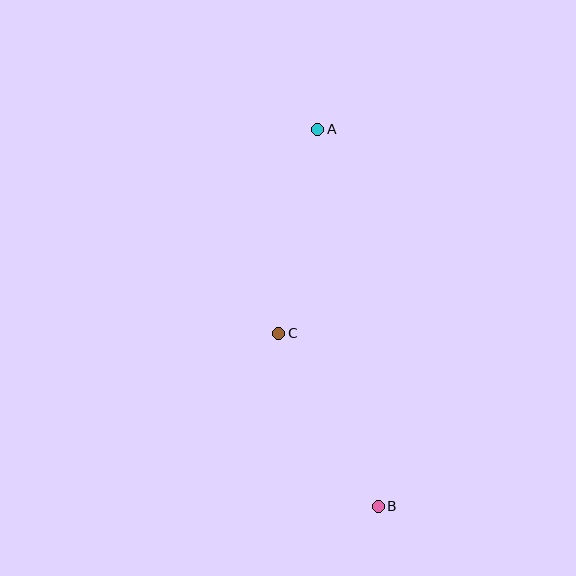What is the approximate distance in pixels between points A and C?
The distance between A and C is approximately 208 pixels.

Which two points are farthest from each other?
Points A and B are farthest from each other.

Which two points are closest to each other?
Points B and C are closest to each other.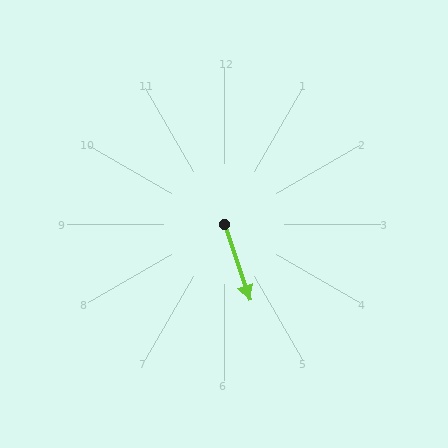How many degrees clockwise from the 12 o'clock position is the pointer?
Approximately 161 degrees.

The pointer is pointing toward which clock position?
Roughly 5 o'clock.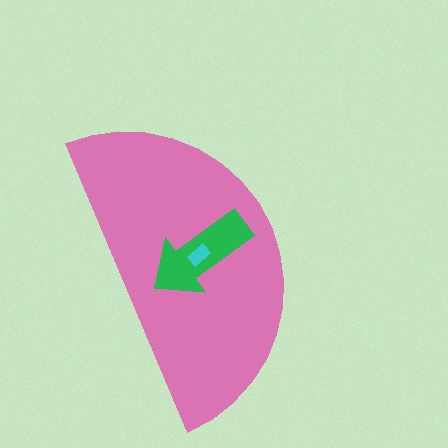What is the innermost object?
The cyan rectangle.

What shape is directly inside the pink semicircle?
The green arrow.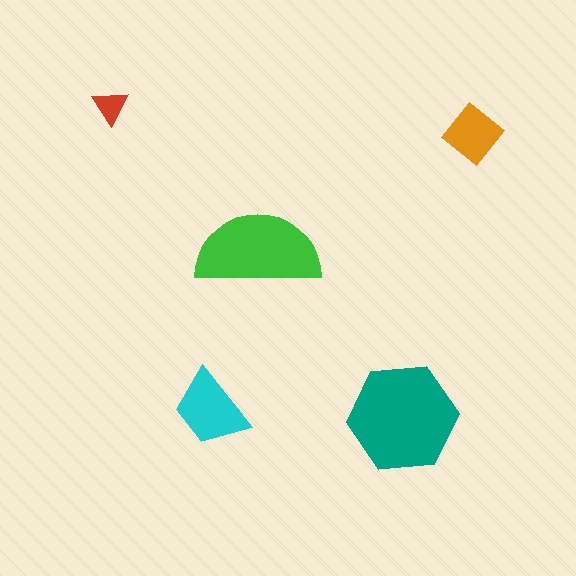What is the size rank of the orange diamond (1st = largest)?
4th.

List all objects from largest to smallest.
The teal hexagon, the green semicircle, the cyan trapezoid, the orange diamond, the red triangle.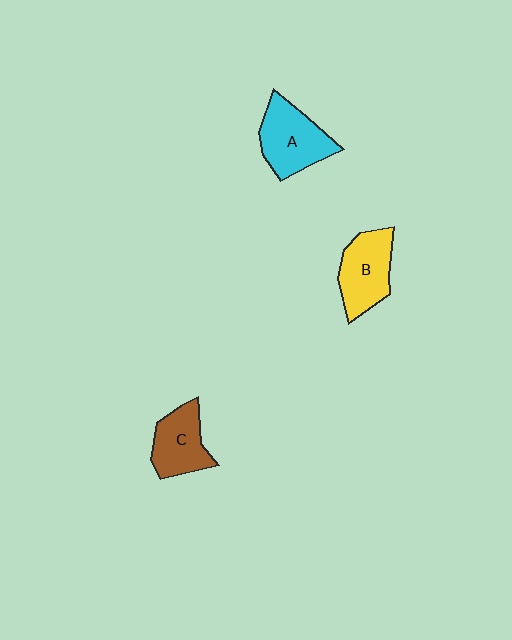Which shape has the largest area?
Shape A (cyan).